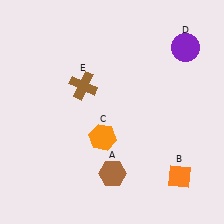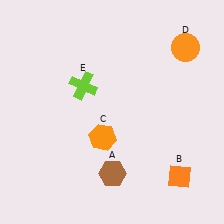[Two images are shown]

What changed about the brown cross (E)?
In Image 1, E is brown. In Image 2, it changed to lime.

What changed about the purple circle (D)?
In Image 1, D is purple. In Image 2, it changed to orange.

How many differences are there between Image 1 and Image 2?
There are 2 differences between the two images.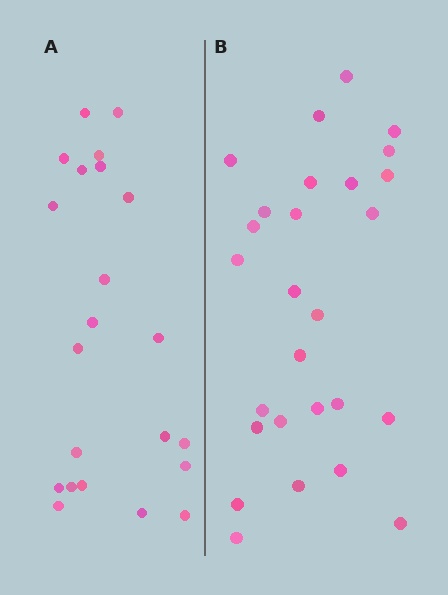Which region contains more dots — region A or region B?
Region B (the right region) has more dots.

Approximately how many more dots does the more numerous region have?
Region B has about 5 more dots than region A.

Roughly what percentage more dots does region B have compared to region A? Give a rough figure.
About 25% more.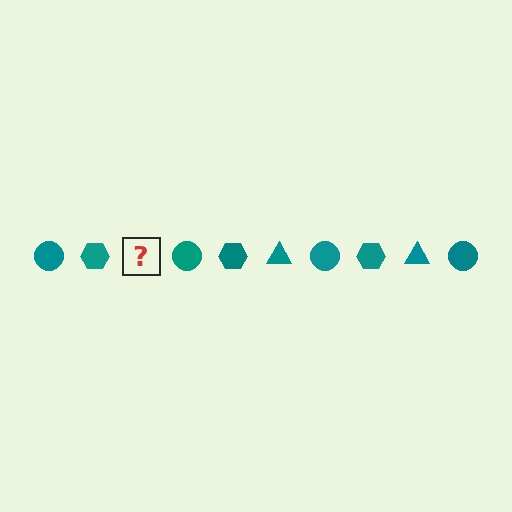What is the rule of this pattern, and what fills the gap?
The rule is that the pattern cycles through circle, hexagon, triangle shapes in teal. The gap should be filled with a teal triangle.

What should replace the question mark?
The question mark should be replaced with a teal triangle.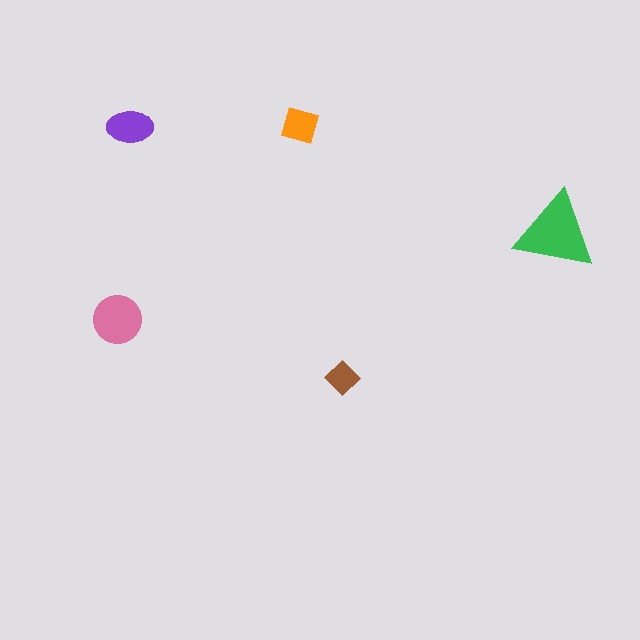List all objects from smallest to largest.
The brown diamond, the orange diamond, the purple ellipse, the pink circle, the green triangle.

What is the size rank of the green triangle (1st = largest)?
1st.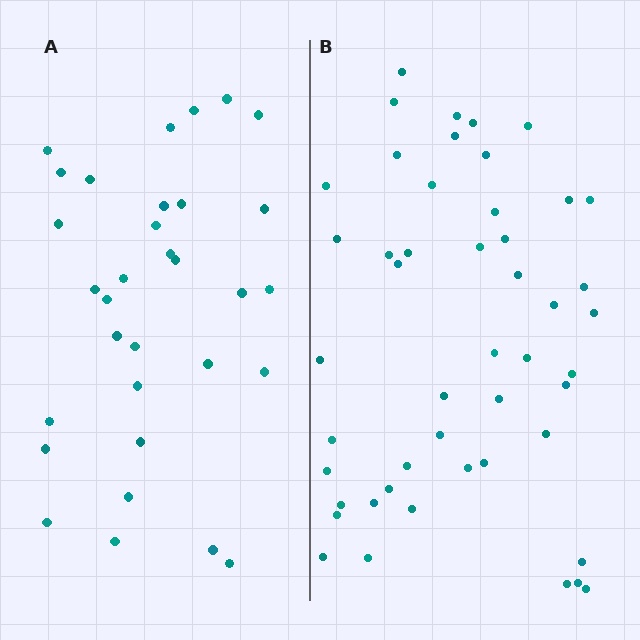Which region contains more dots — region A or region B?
Region B (the right region) has more dots.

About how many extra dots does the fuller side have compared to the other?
Region B has approximately 15 more dots than region A.